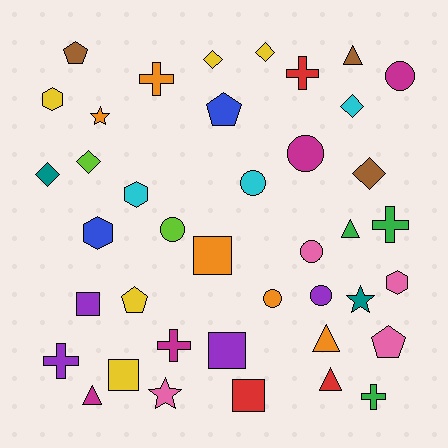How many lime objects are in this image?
There are 2 lime objects.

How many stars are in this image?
There are 3 stars.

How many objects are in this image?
There are 40 objects.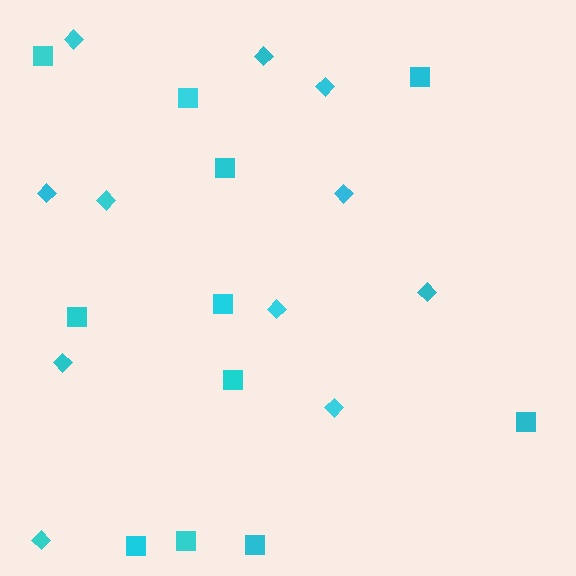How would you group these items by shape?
There are 2 groups: one group of squares (11) and one group of diamonds (11).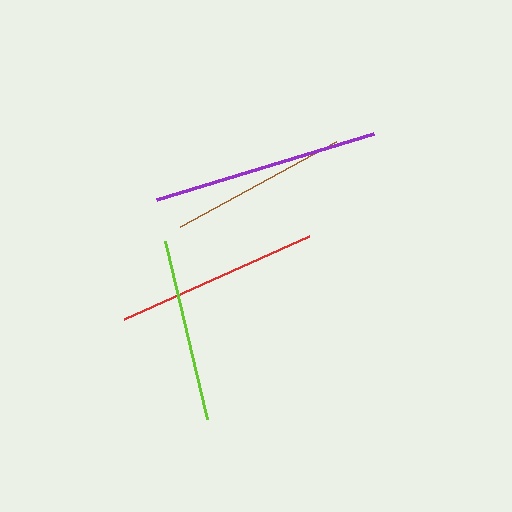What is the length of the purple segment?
The purple segment is approximately 227 pixels long.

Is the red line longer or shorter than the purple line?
The purple line is longer than the red line.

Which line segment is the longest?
The purple line is the longest at approximately 227 pixels.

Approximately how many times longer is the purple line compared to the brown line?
The purple line is approximately 1.3 times the length of the brown line.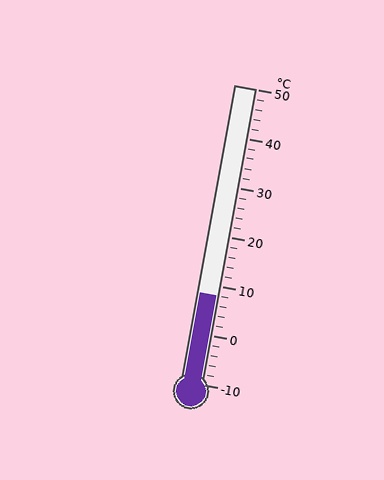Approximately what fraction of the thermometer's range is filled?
The thermometer is filled to approximately 30% of its range.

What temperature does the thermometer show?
The thermometer shows approximately 8°C.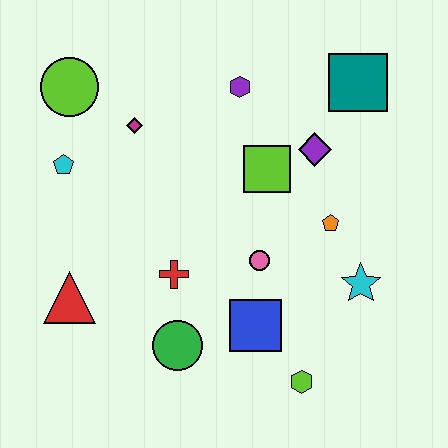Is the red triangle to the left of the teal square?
Yes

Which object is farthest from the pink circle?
The lime circle is farthest from the pink circle.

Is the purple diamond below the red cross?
No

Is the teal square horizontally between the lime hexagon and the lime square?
No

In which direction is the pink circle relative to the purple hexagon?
The pink circle is below the purple hexagon.